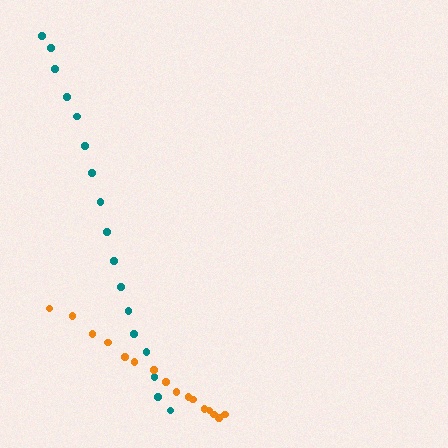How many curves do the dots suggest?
There are 2 distinct paths.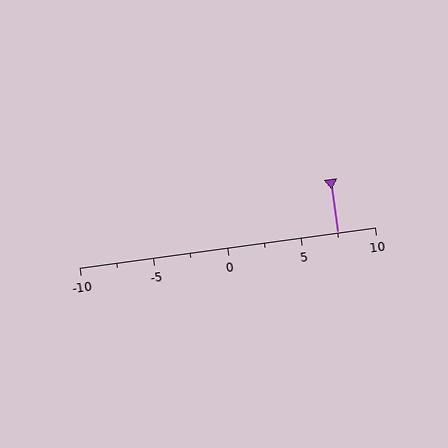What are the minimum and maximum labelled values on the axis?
The axis runs from -10 to 10.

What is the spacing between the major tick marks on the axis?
The major ticks are spaced 5 apart.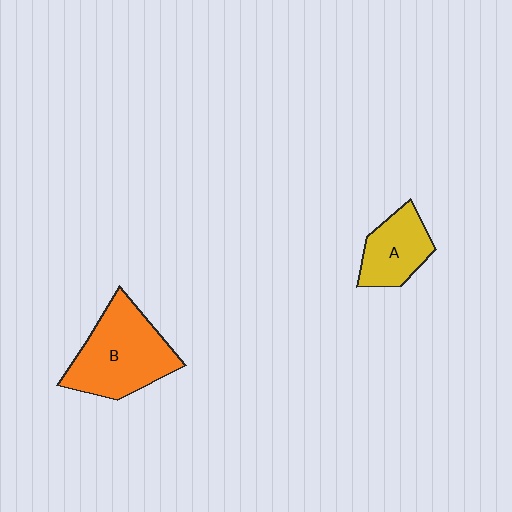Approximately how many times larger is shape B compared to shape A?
Approximately 1.7 times.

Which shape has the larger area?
Shape B (orange).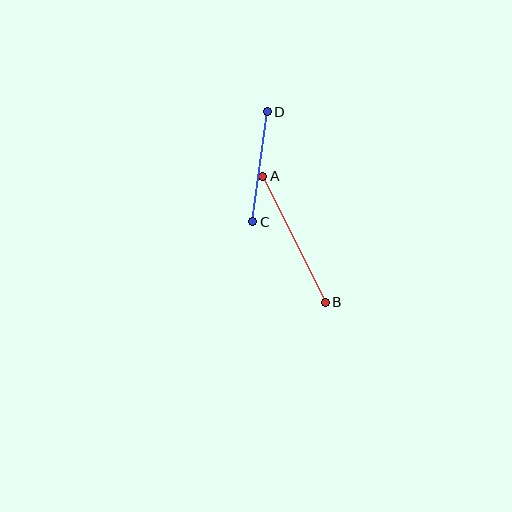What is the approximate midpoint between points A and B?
The midpoint is at approximately (294, 239) pixels.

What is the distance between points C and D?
The distance is approximately 111 pixels.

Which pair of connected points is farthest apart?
Points A and B are farthest apart.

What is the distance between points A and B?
The distance is approximately 141 pixels.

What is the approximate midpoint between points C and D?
The midpoint is at approximately (260, 167) pixels.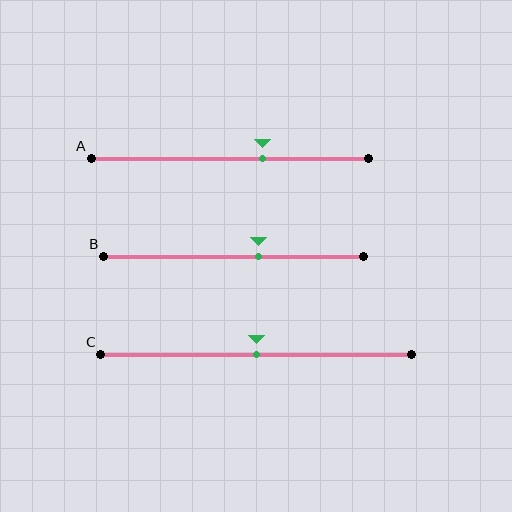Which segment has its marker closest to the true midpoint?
Segment C has its marker closest to the true midpoint.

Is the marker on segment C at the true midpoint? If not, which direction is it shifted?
Yes, the marker on segment C is at the true midpoint.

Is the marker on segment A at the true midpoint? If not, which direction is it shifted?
No, the marker on segment A is shifted to the right by about 12% of the segment length.